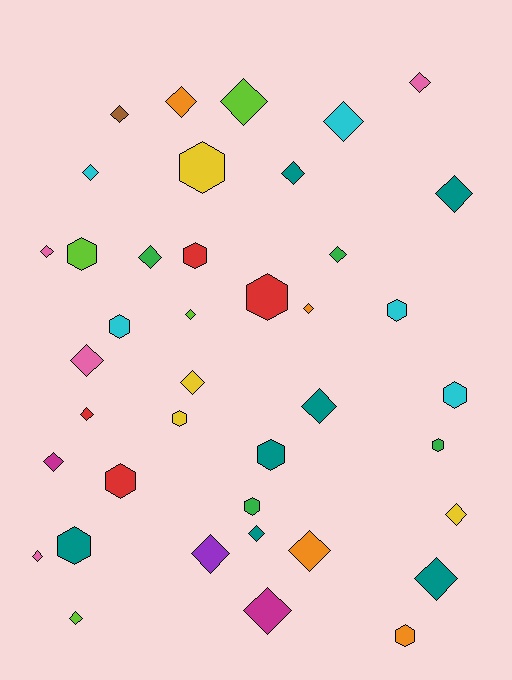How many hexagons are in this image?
There are 14 hexagons.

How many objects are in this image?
There are 40 objects.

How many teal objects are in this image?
There are 7 teal objects.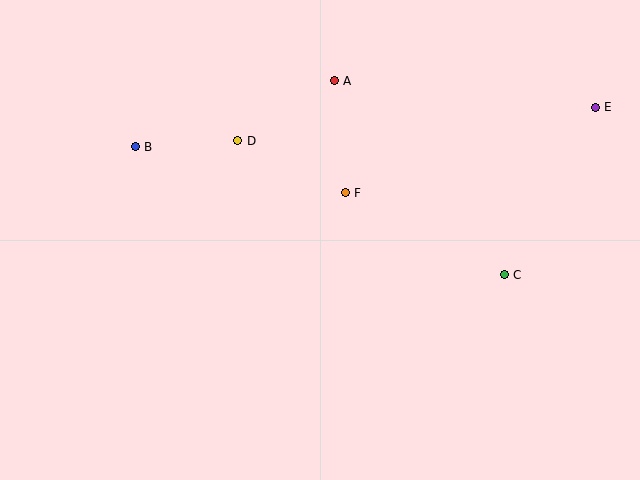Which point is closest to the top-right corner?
Point E is closest to the top-right corner.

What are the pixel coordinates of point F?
Point F is at (345, 193).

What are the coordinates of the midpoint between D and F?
The midpoint between D and F is at (292, 167).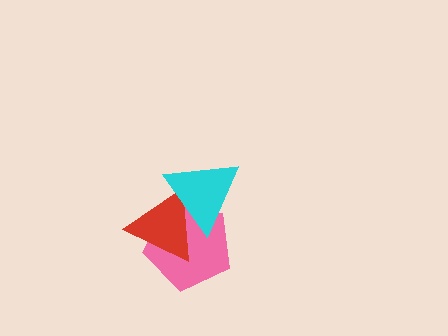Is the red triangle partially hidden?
Yes, it is partially covered by another shape.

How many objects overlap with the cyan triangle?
2 objects overlap with the cyan triangle.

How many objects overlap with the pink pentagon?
2 objects overlap with the pink pentagon.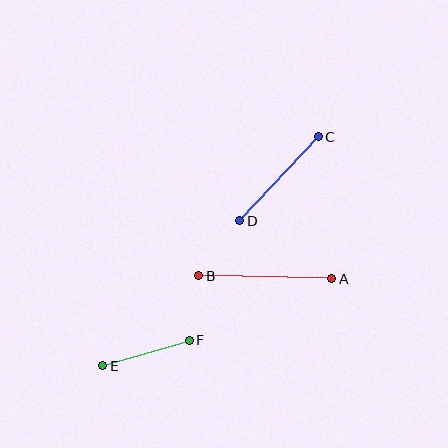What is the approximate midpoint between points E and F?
The midpoint is at approximately (146, 353) pixels.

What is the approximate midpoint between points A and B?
The midpoint is at approximately (265, 277) pixels.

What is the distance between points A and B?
The distance is approximately 133 pixels.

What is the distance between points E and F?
The distance is approximately 90 pixels.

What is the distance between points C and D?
The distance is approximately 115 pixels.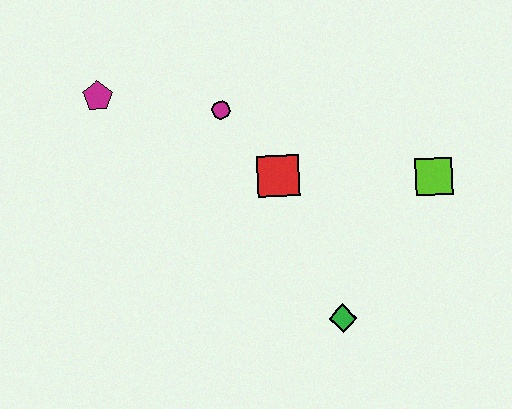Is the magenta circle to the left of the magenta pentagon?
No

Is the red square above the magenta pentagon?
No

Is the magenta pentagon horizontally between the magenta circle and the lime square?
No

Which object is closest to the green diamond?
The red square is closest to the green diamond.